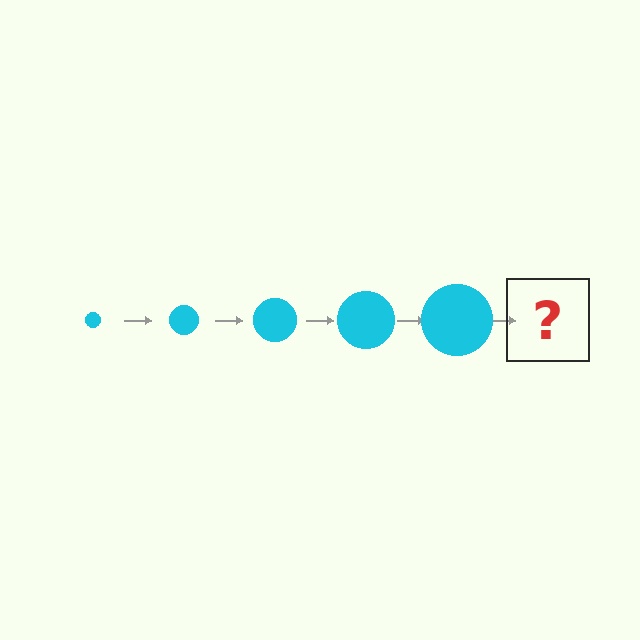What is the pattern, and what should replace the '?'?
The pattern is that the circle gets progressively larger each step. The '?' should be a cyan circle, larger than the previous one.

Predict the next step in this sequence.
The next step is a cyan circle, larger than the previous one.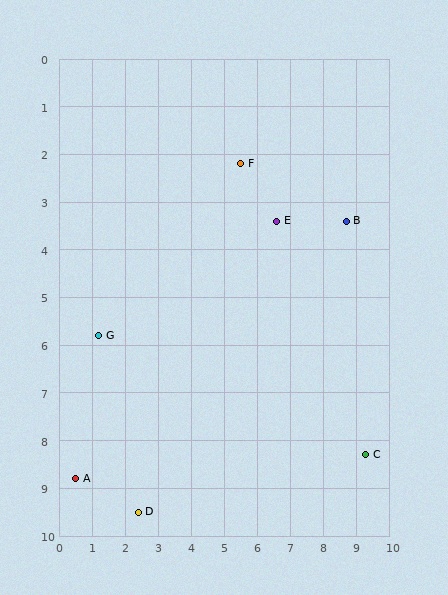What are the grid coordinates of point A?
Point A is at approximately (0.5, 8.8).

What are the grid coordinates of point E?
Point E is at approximately (6.6, 3.4).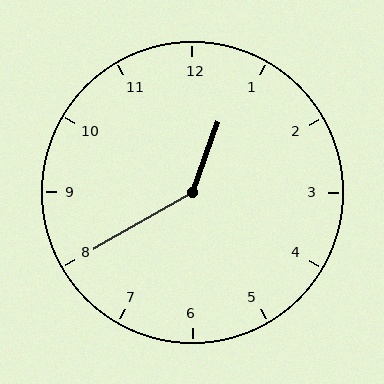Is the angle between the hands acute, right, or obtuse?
It is obtuse.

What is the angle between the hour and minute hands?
Approximately 140 degrees.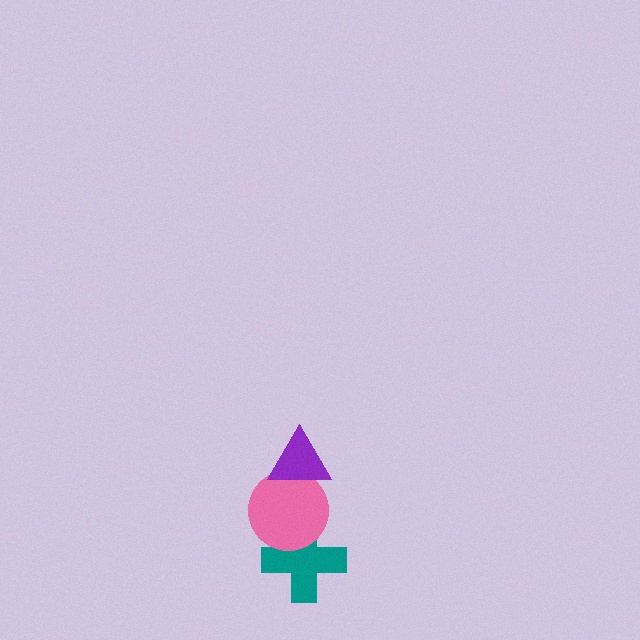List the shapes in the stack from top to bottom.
From top to bottom: the purple triangle, the pink circle, the teal cross.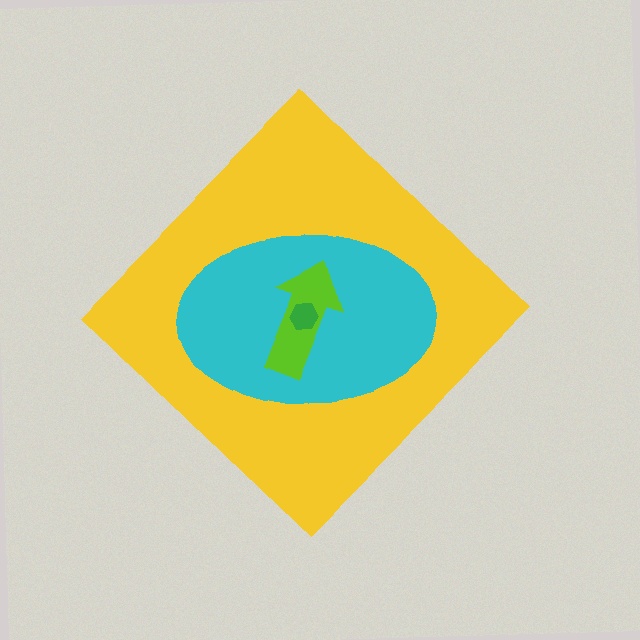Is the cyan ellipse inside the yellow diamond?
Yes.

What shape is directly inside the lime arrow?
The green hexagon.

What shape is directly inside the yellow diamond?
The cyan ellipse.